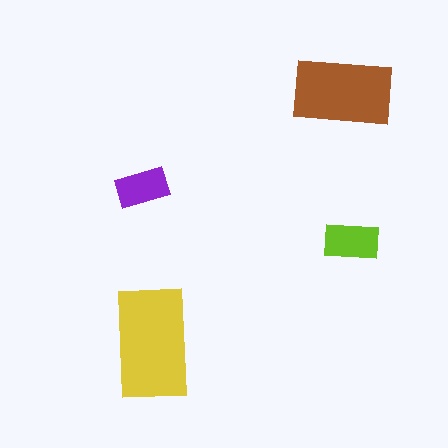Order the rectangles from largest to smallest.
the yellow one, the brown one, the lime one, the purple one.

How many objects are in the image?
There are 4 objects in the image.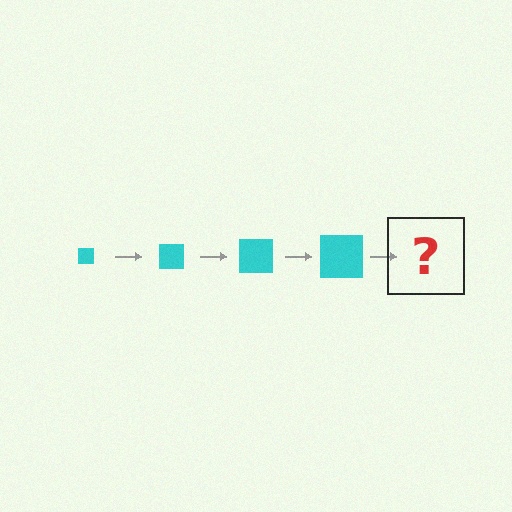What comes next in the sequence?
The next element should be a cyan square, larger than the previous one.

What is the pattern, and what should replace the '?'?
The pattern is that the square gets progressively larger each step. The '?' should be a cyan square, larger than the previous one.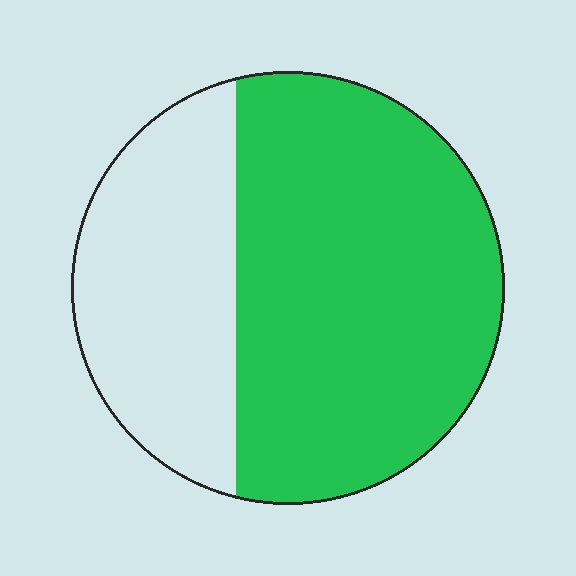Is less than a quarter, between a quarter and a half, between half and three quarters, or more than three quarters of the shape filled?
Between half and three quarters.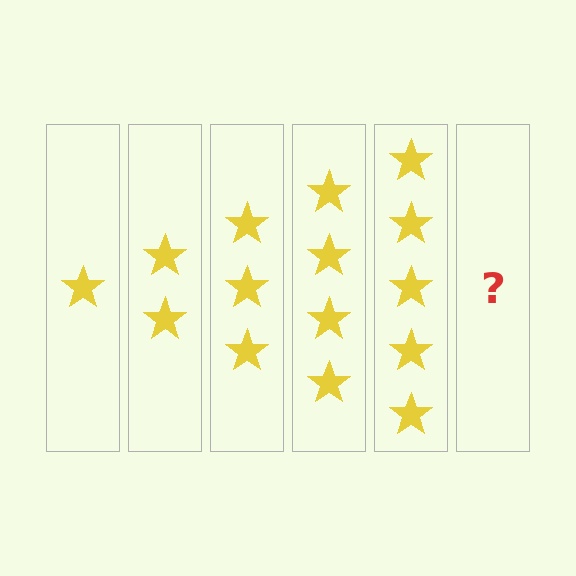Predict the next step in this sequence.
The next step is 6 stars.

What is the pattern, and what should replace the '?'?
The pattern is that each step adds one more star. The '?' should be 6 stars.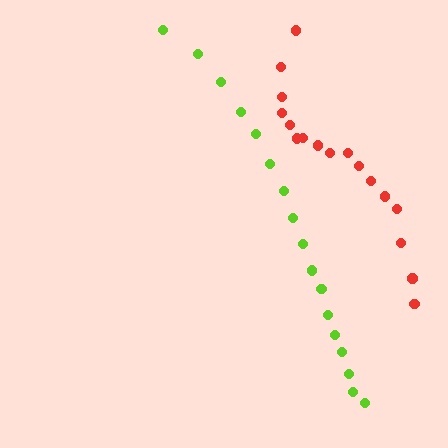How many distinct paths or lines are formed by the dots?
There are 2 distinct paths.